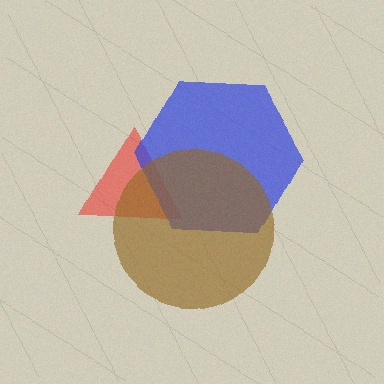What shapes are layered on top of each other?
The layered shapes are: a red triangle, a blue hexagon, a brown circle.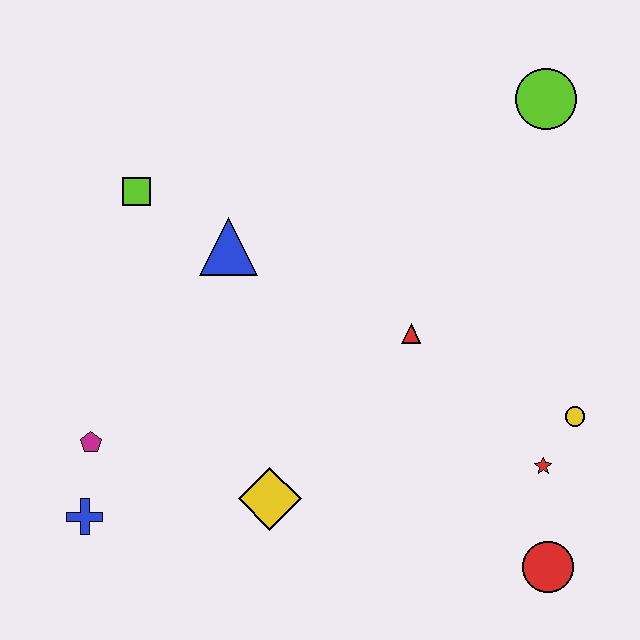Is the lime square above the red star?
Yes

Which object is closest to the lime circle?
The red triangle is closest to the lime circle.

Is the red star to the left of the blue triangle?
No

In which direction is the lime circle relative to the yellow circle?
The lime circle is above the yellow circle.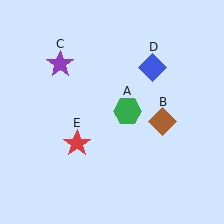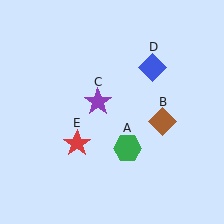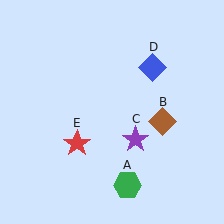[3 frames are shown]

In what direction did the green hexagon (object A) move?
The green hexagon (object A) moved down.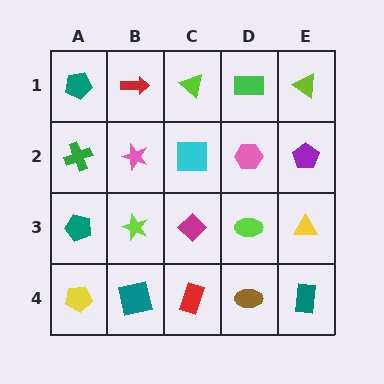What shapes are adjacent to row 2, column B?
A red arrow (row 1, column B), a lime star (row 3, column B), a green cross (row 2, column A), a cyan square (row 2, column C).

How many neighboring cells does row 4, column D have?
3.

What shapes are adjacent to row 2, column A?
A teal pentagon (row 1, column A), a teal pentagon (row 3, column A), a pink star (row 2, column B).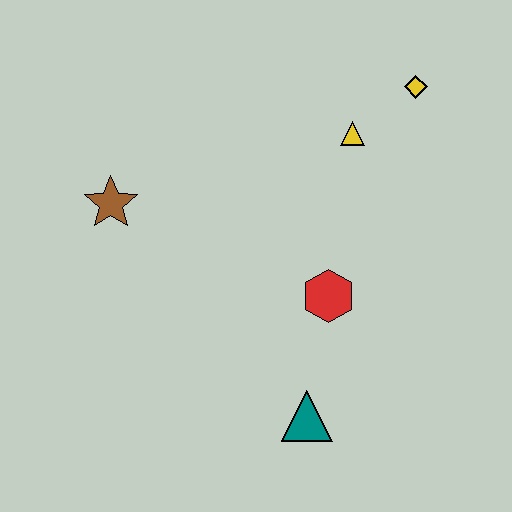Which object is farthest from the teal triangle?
The yellow diamond is farthest from the teal triangle.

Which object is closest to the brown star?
The red hexagon is closest to the brown star.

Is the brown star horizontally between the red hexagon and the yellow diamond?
No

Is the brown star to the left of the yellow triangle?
Yes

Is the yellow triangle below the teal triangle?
No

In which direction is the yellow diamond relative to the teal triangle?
The yellow diamond is above the teal triangle.